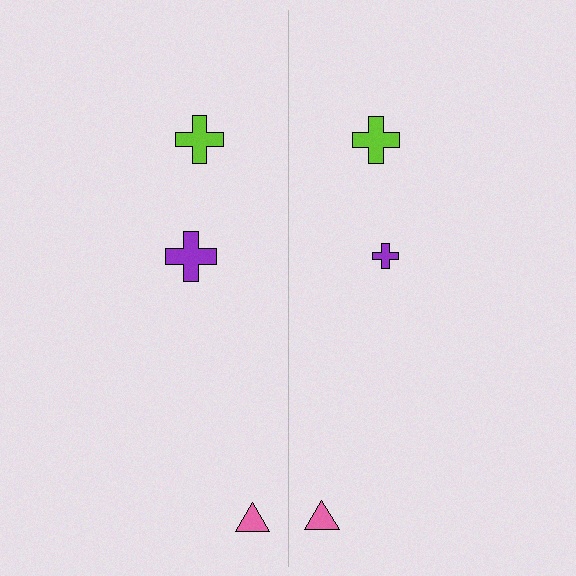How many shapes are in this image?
There are 6 shapes in this image.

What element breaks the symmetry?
The purple cross on the right side has a different size than its mirror counterpart.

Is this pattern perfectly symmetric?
No, the pattern is not perfectly symmetric. The purple cross on the right side has a different size than its mirror counterpart.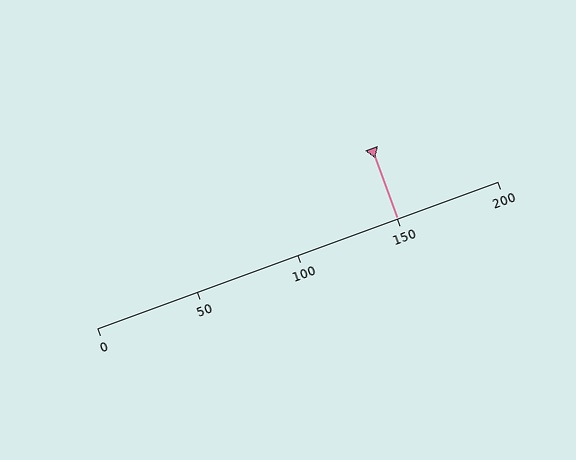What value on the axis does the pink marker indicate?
The marker indicates approximately 150.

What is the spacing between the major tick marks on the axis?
The major ticks are spaced 50 apart.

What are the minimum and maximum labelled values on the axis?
The axis runs from 0 to 200.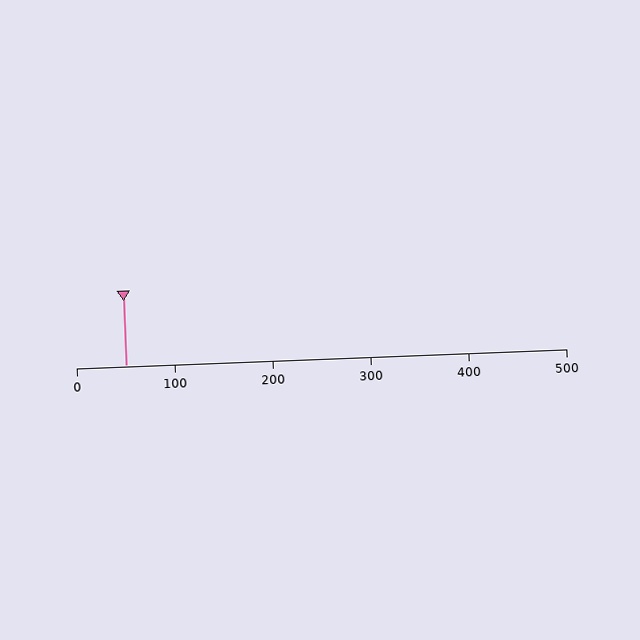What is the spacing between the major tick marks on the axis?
The major ticks are spaced 100 apart.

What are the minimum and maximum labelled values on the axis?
The axis runs from 0 to 500.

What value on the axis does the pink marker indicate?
The marker indicates approximately 50.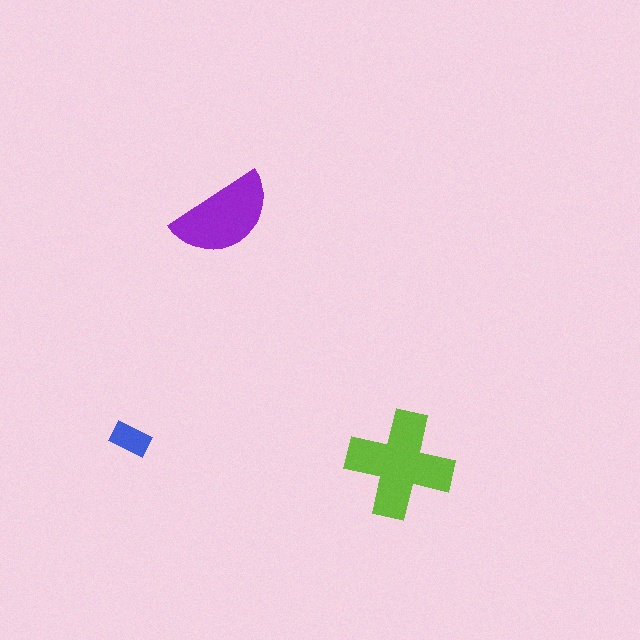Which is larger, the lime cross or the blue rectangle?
The lime cross.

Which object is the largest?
The lime cross.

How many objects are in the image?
There are 3 objects in the image.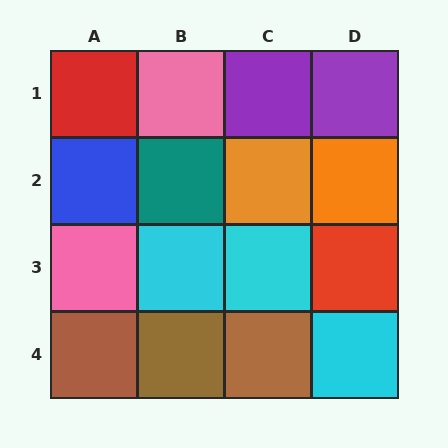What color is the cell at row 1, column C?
Purple.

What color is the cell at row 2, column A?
Blue.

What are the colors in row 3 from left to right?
Pink, cyan, cyan, red.